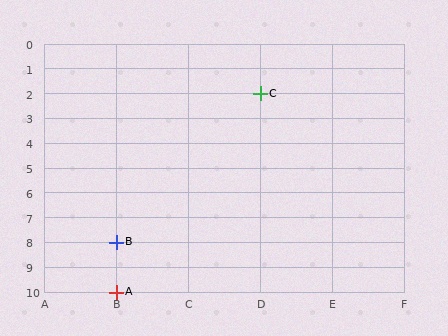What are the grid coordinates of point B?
Point B is at grid coordinates (B, 8).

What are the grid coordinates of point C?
Point C is at grid coordinates (D, 2).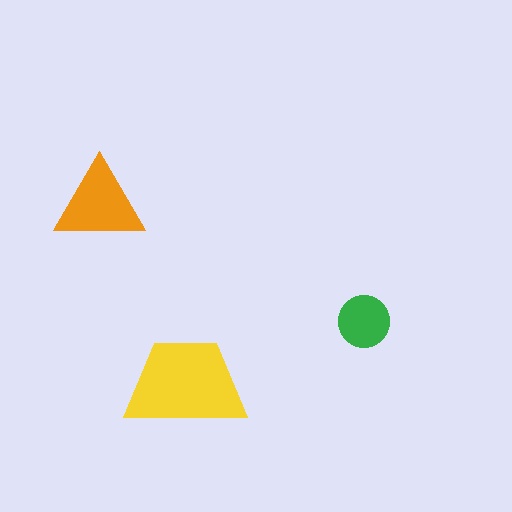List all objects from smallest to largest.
The green circle, the orange triangle, the yellow trapezoid.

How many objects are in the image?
There are 3 objects in the image.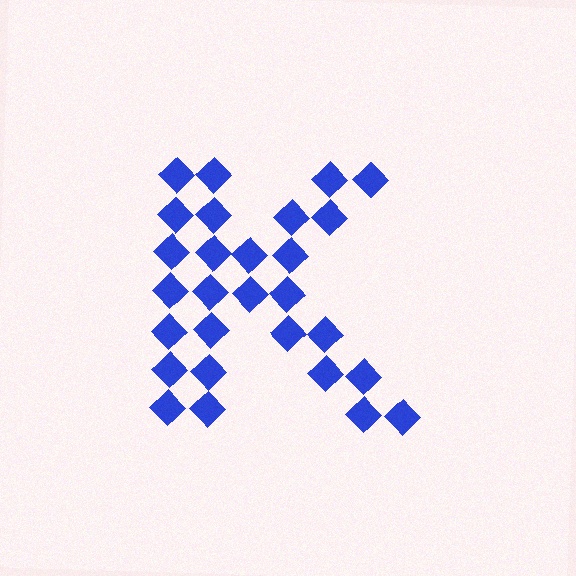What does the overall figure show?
The overall figure shows the letter K.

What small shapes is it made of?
It is made of small diamonds.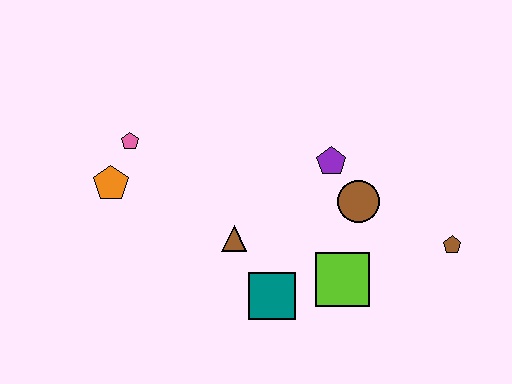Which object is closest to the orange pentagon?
The pink pentagon is closest to the orange pentagon.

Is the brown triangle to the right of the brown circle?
No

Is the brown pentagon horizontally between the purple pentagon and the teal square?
No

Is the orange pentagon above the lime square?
Yes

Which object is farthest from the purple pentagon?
The orange pentagon is farthest from the purple pentagon.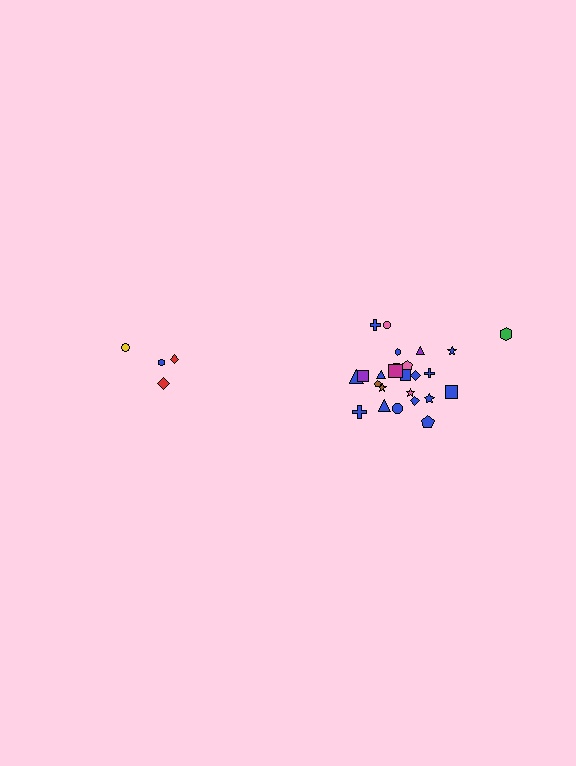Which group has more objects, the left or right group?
The right group.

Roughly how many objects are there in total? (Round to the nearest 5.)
Roughly 30 objects in total.